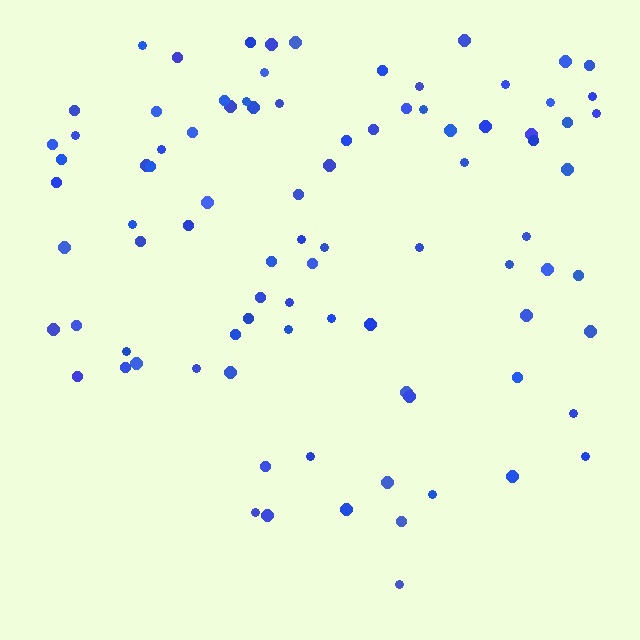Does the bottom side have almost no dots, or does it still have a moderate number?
Still a moderate number, just noticeably fewer than the top.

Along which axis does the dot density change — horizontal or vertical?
Vertical.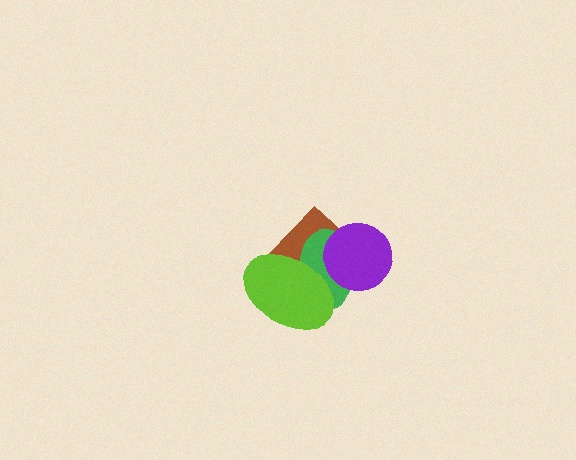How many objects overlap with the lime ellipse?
2 objects overlap with the lime ellipse.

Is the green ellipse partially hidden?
Yes, it is partially covered by another shape.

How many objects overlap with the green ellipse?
3 objects overlap with the green ellipse.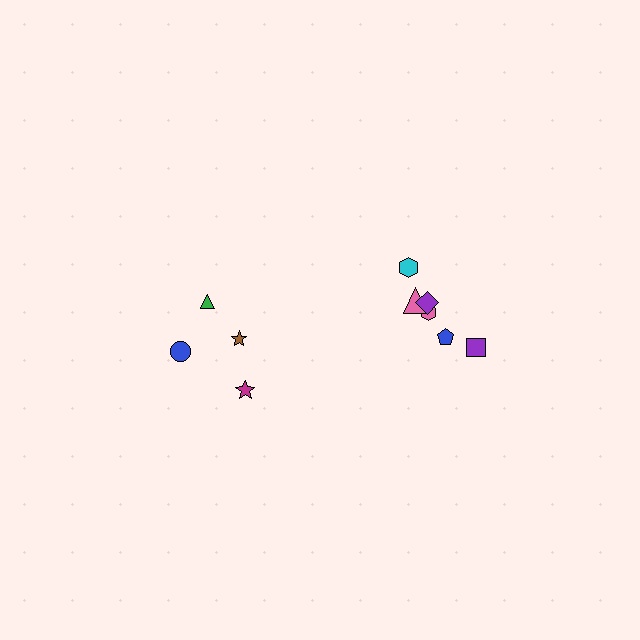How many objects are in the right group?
There are 6 objects.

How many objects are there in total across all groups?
There are 10 objects.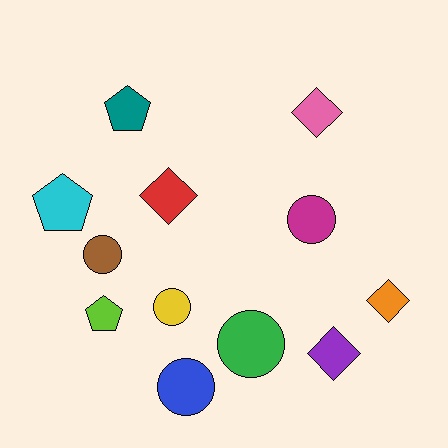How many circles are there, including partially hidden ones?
There are 5 circles.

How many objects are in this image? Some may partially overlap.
There are 12 objects.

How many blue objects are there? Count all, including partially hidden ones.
There is 1 blue object.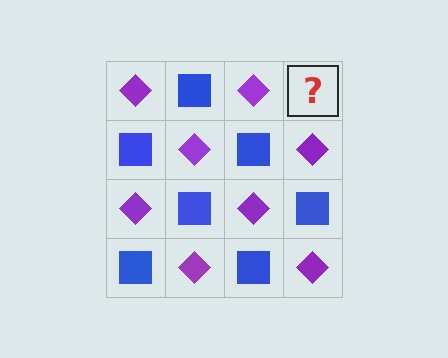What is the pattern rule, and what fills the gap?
The rule is that it alternates purple diamond and blue square in a checkerboard pattern. The gap should be filled with a blue square.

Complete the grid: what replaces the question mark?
The question mark should be replaced with a blue square.